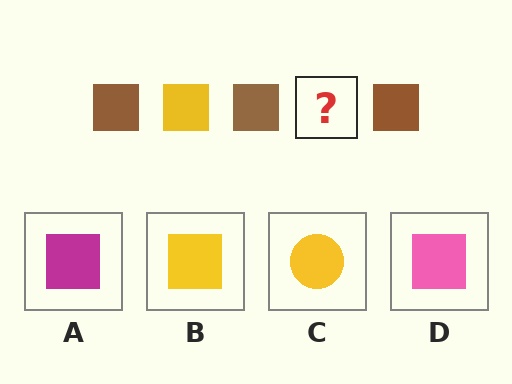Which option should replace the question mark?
Option B.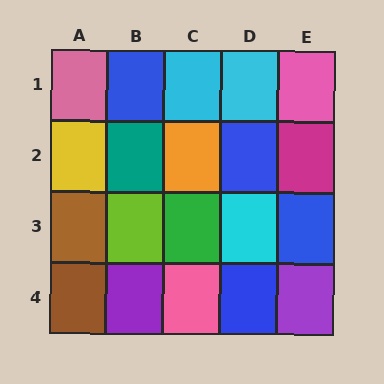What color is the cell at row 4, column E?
Purple.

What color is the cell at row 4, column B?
Purple.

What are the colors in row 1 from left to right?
Pink, blue, cyan, cyan, pink.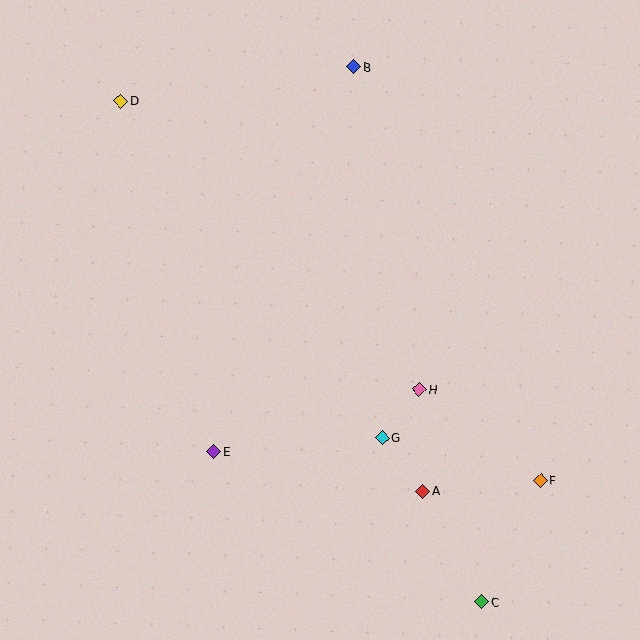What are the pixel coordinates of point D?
Point D is at (121, 101).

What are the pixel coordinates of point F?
Point F is at (540, 480).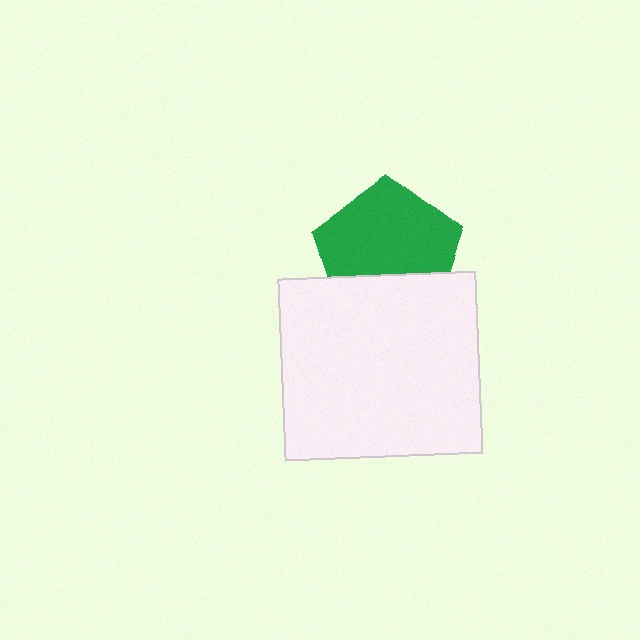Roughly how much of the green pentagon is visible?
Most of it is visible (roughly 69%).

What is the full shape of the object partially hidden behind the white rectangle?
The partially hidden object is a green pentagon.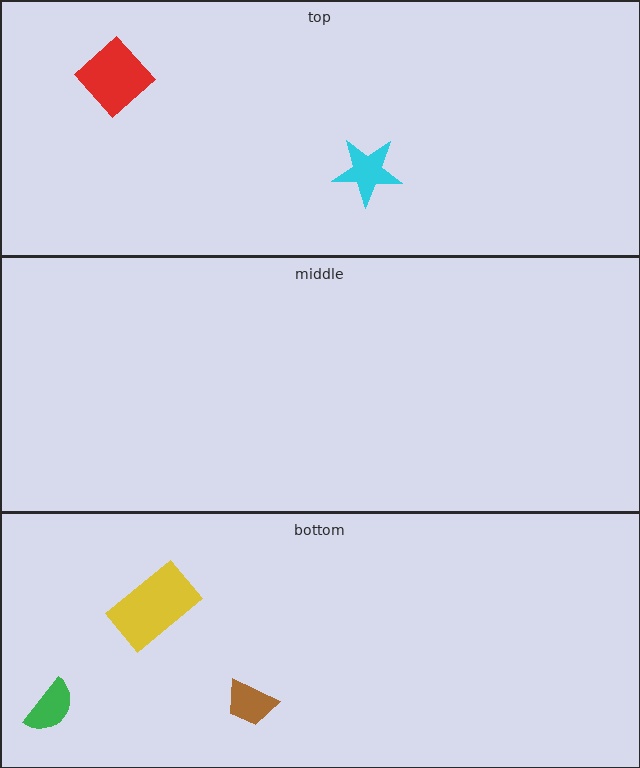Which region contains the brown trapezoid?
The bottom region.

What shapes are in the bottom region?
The brown trapezoid, the yellow rectangle, the green semicircle.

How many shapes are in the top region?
2.